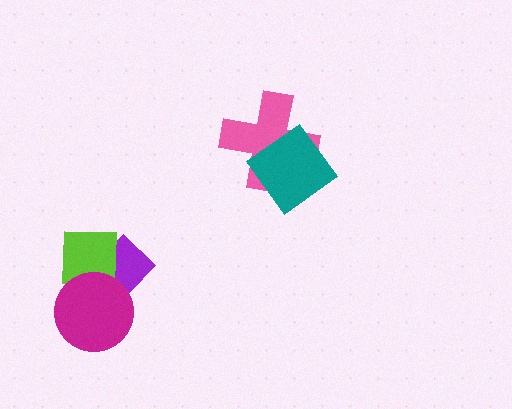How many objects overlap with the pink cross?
1 object overlaps with the pink cross.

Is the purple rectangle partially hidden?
Yes, it is partially covered by another shape.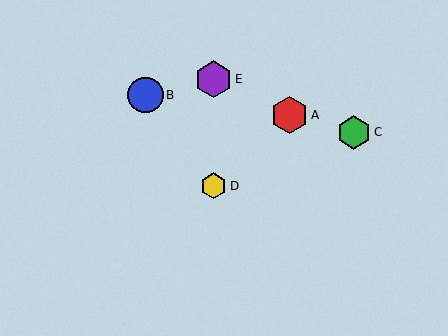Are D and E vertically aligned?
Yes, both are at x≈214.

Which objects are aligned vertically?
Objects D, E are aligned vertically.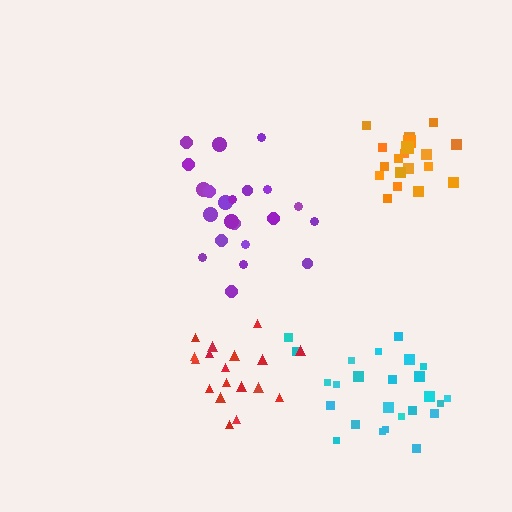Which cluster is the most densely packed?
Orange.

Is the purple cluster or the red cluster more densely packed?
Red.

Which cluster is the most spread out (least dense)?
Purple.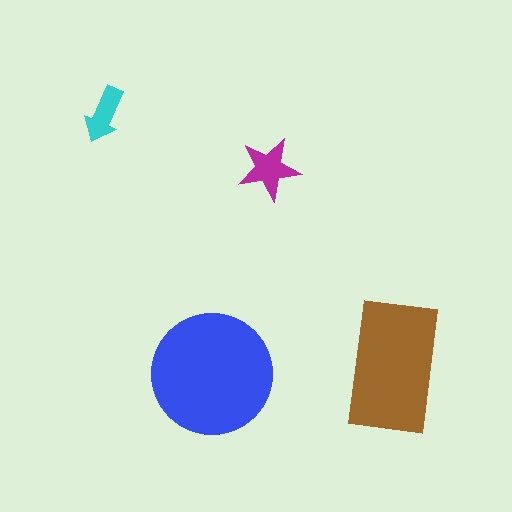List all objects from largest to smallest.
The blue circle, the brown rectangle, the magenta star, the cyan arrow.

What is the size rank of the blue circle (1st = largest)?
1st.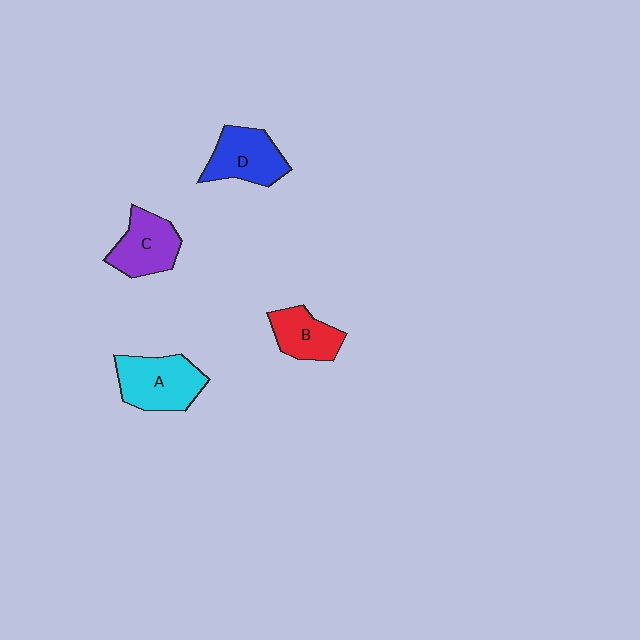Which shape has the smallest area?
Shape B (red).